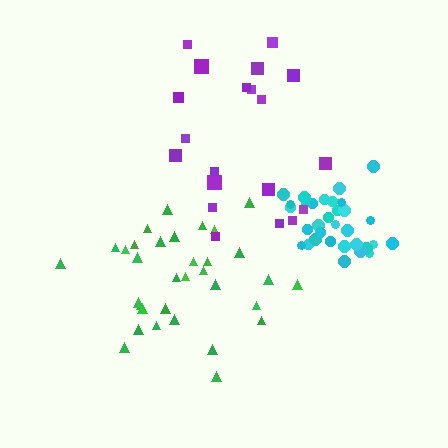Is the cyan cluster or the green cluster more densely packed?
Cyan.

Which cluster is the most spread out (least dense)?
Purple.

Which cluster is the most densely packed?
Cyan.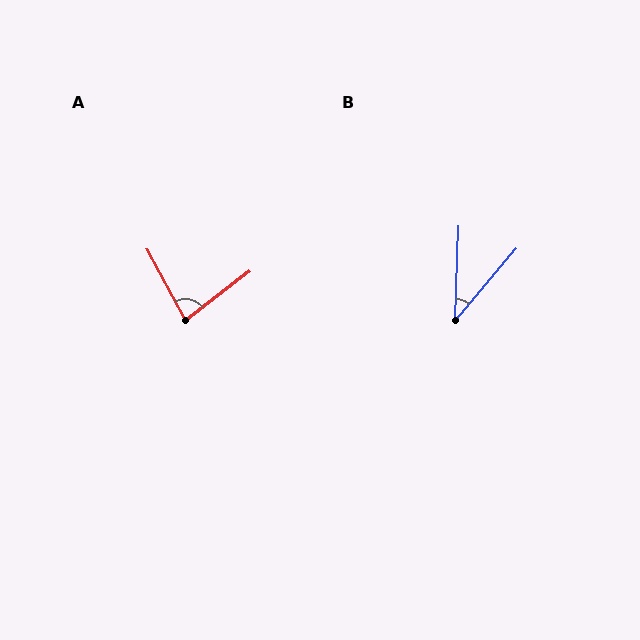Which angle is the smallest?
B, at approximately 38 degrees.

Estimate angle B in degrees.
Approximately 38 degrees.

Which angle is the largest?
A, at approximately 80 degrees.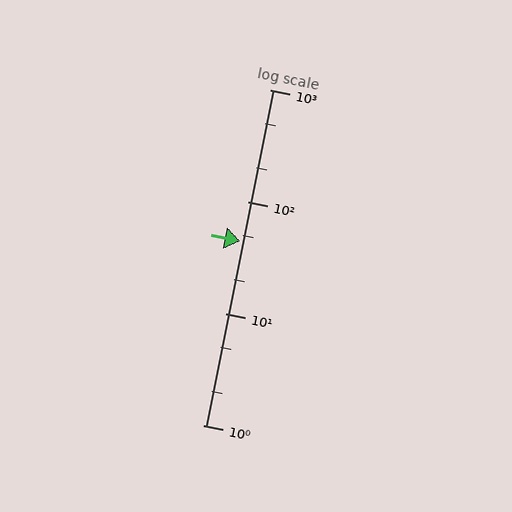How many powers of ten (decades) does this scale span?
The scale spans 3 decades, from 1 to 1000.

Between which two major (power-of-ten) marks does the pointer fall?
The pointer is between 10 and 100.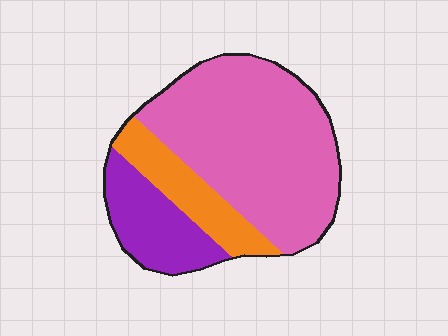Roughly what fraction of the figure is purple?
Purple takes up about one fifth (1/5) of the figure.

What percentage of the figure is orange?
Orange takes up about one sixth (1/6) of the figure.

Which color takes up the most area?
Pink, at roughly 65%.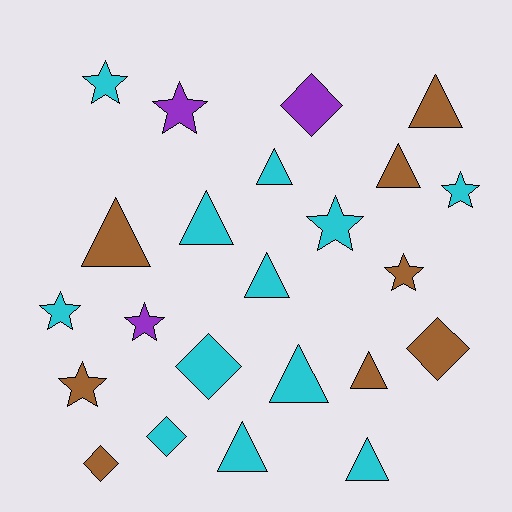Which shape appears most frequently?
Triangle, with 10 objects.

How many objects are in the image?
There are 23 objects.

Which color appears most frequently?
Cyan, with 12 objects.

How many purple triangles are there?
There are no purple triangles.